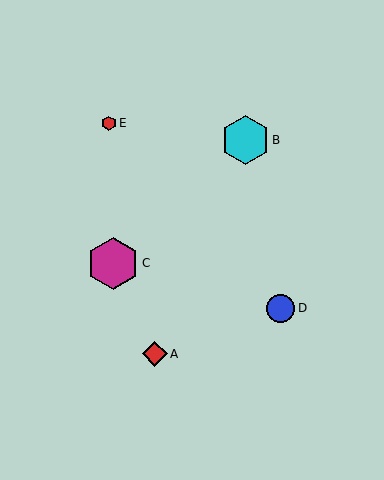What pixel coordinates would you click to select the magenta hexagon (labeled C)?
Click at (113, 263) to select the magenta hexagon C.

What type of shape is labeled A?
Shape A is a red diamond.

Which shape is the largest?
The magenta hexagon (labeled C) is the largest.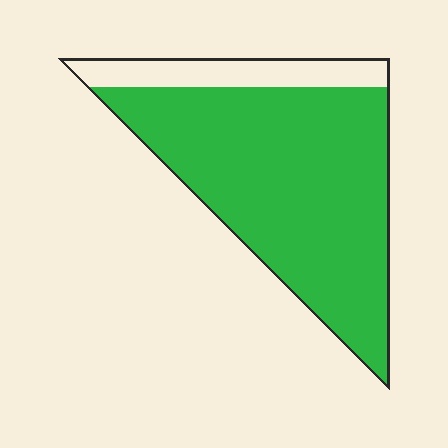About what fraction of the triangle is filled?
About five sixths (5/6).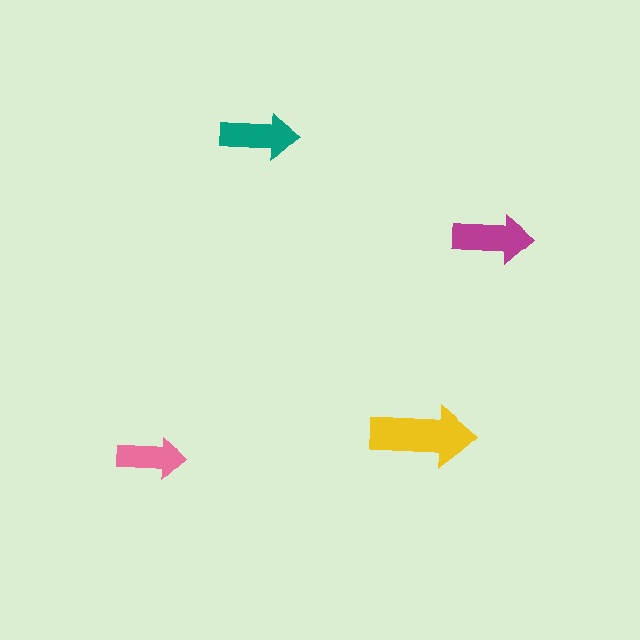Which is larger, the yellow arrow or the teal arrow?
The yellow one.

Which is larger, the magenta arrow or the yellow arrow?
The yellow one.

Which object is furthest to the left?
The pink arrow is leftmost.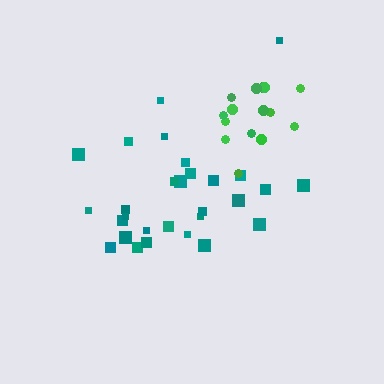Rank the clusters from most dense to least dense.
green, teal.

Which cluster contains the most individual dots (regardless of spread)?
Teal (29).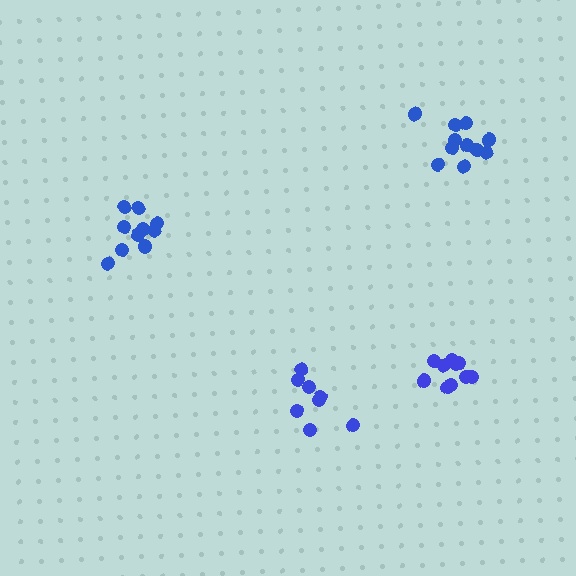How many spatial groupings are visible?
There are 4 spatial groupings.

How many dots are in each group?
Group 1: 10 dots, Group 2: 8 dots, Group 3: 11 dots, Group 4: 10 dots (39 total).